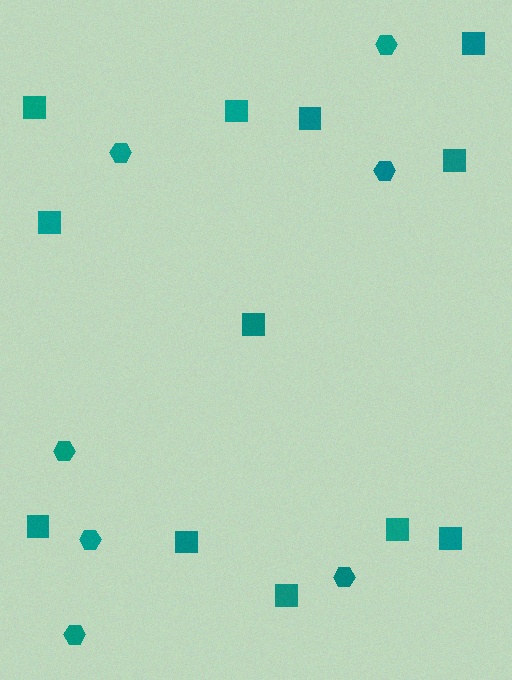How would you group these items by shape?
There are 2 groups: one group of squares (12) and one group of hexagons (7).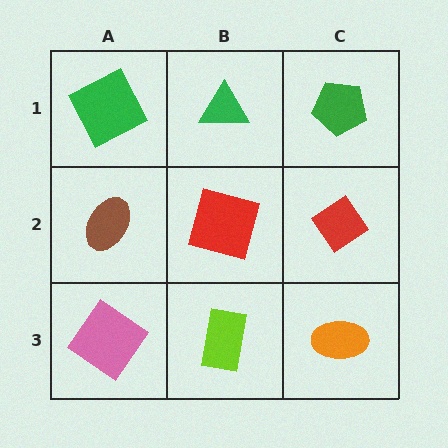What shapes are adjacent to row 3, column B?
A red square (row 2, column B), a pink diamond (row 3, column A), an orange ellipse (row 3, column C).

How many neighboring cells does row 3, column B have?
3.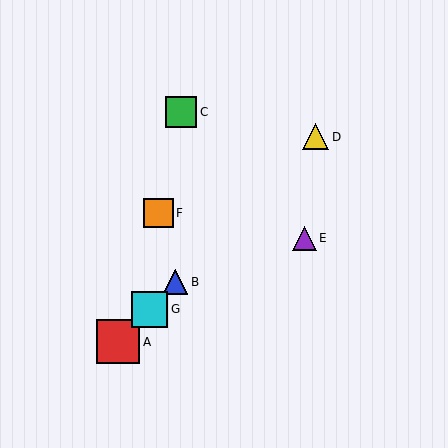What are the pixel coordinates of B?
Object B is at (175, 282).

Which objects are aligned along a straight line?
Objects A, B, D, G are aligned along a straight line.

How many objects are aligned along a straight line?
4 objects (A, B, D, G) are aligned along a straight line.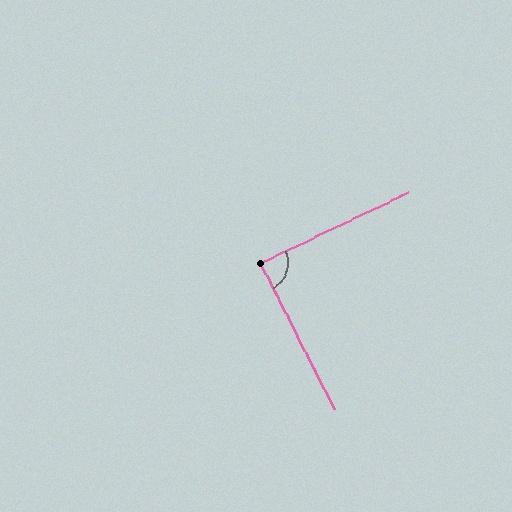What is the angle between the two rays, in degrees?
Approximately 89 degrees.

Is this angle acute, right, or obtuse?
It is approximately a right angle.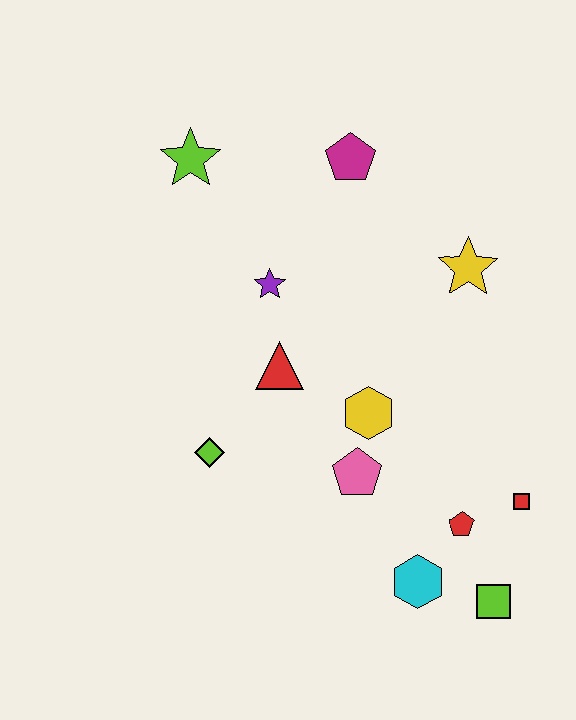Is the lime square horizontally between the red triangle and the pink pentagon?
No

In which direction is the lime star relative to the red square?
The lime star is above the red square.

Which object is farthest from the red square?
The lime star is farthest from the red square.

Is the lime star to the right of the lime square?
No